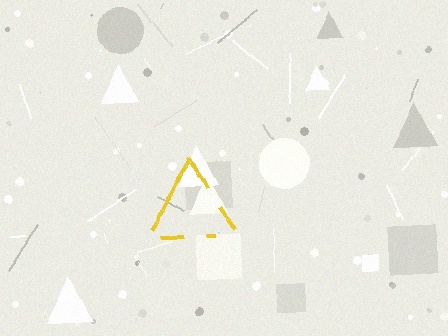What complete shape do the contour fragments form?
The contour fragments form a triangle.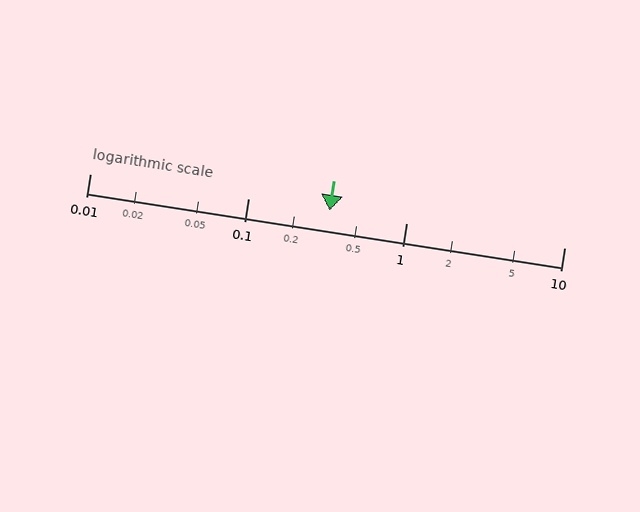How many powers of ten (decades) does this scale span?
The scale spans 3 decades, from 0.01 to 10.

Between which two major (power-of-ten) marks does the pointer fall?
The pointer is between 0.1 and 1.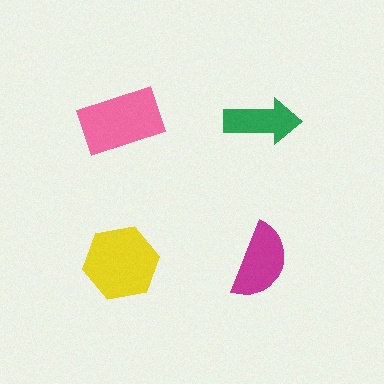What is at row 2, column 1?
A yellow hexagon.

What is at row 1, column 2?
A green arrow.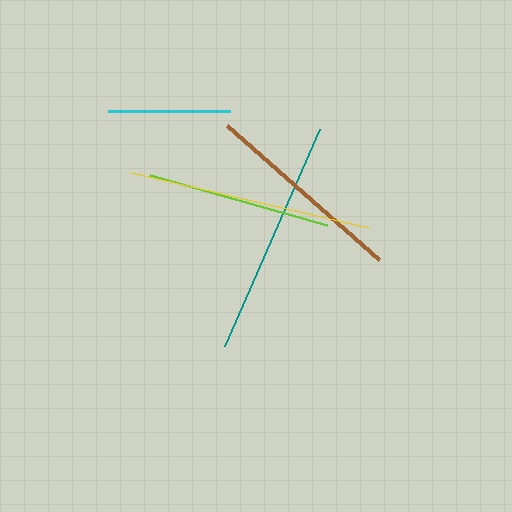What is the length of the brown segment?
The brown segment is approximately 202 pixels long.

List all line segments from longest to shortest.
From longest to shortest: yellow, teal, brown, lime, cyan.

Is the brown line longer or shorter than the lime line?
The brown line is longer than the lime line.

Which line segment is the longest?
The yellow line is the longest at approximately 243 pixels.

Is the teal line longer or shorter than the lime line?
The teal line is longer than the lime line.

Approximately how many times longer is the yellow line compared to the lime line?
The yellow line is approximately 1.3 times the length of the lime line.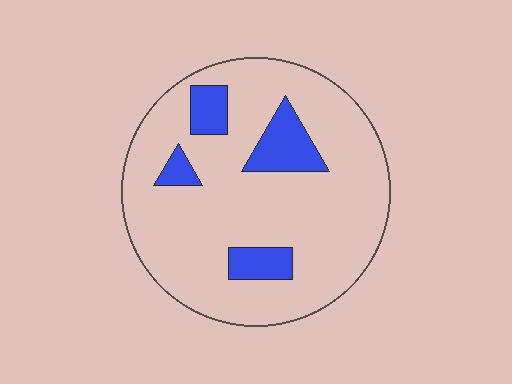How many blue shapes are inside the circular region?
4.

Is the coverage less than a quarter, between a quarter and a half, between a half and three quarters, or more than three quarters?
Less than a quarter.